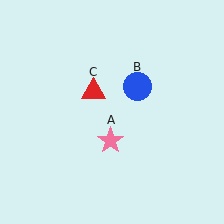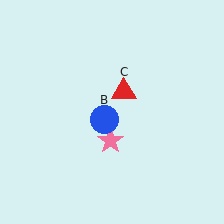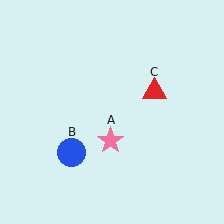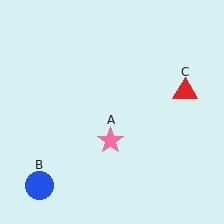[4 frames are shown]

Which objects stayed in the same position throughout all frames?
Pink star (object A) remained stationary.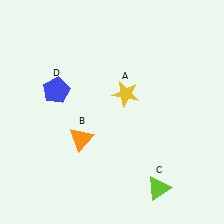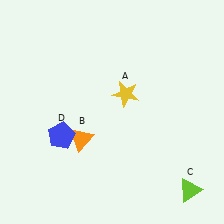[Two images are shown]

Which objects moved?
The objects that moved are: the lime triangle (C), the blue pentagon (D).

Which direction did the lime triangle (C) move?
The lime triangle (C) moved right.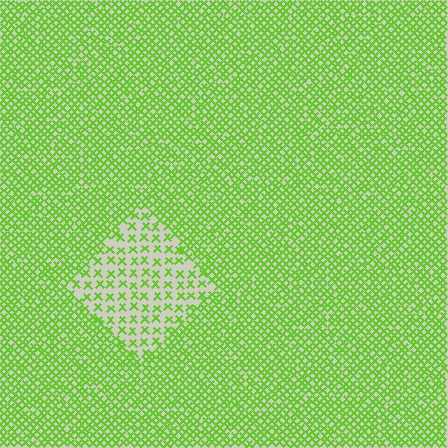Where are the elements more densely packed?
The elements are more densely packed outside the diamond boundary.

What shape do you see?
I see a diamond.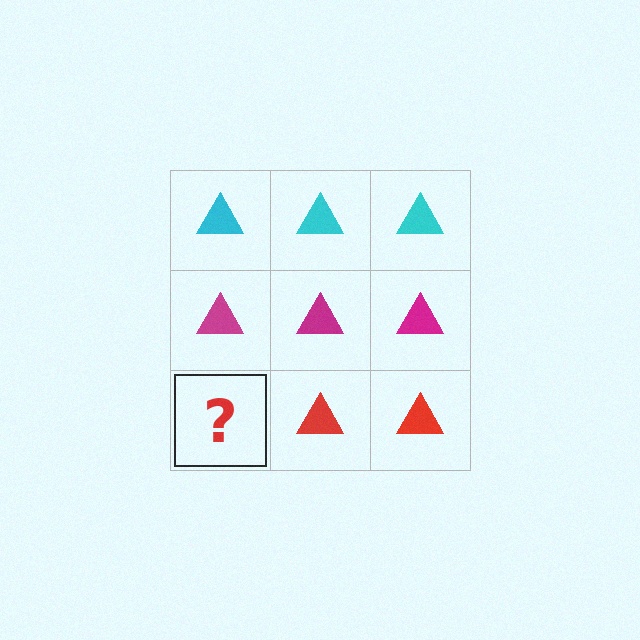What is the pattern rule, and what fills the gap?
The rule is that each row has a consistent color. The gap should be filled with a red triangle.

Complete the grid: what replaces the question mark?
The question mark should be replaced with a red triangle.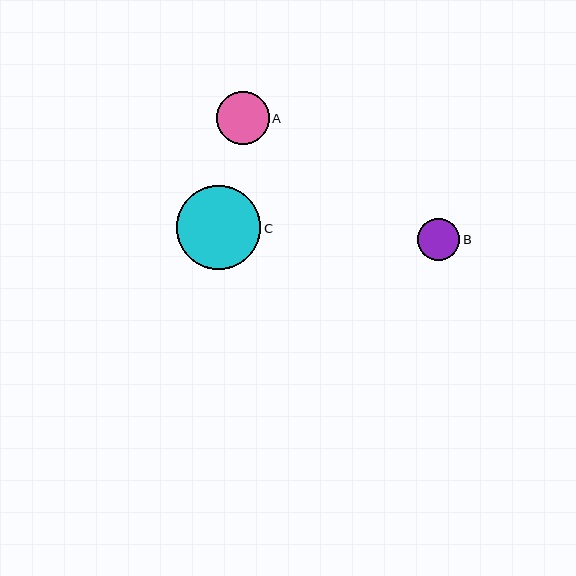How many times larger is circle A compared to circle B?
Circle A is approximately 1.3 times the size of circle B.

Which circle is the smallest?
Circle B is the smallest with a size of approximately 42 pixels.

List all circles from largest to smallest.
From largest to smallest: C, A, B.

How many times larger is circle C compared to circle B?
Circle C is approximately 2.0 times the size of circle B.